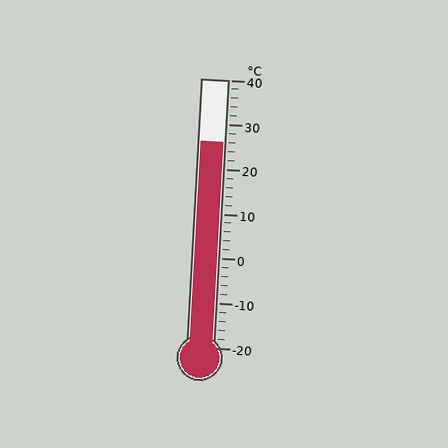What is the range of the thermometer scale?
The thermometer scale ranges from -20°C to 40°C.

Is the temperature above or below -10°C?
The temperature is above -10°C.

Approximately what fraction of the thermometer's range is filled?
The thermometer is filled to approximately 75% of its range.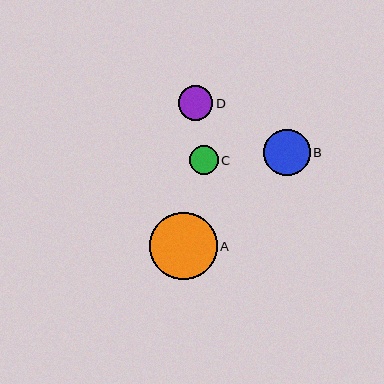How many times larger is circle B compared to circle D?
Circle B is approximately 1.4 times the size of circle D.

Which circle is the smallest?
Circle C is the smallest with a size of approximately 29 pixels.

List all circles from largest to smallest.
From largest to smallest: A, B, D, C.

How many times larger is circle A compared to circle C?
Circle A is approximately 2.3 times the size of circle C.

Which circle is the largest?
Circle A is the largest with a size of approximately 68 pixels.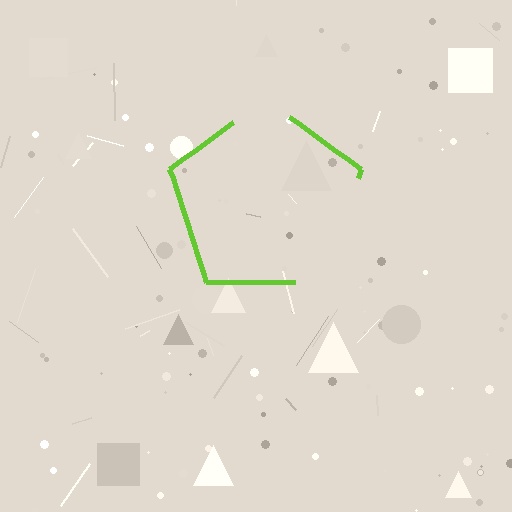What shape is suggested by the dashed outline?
The dashed outline suggests a pentagon.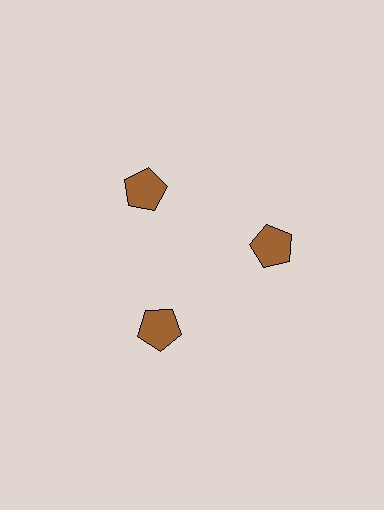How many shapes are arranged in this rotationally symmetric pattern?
There are 3 shapes, arranged in 3 groups of 1.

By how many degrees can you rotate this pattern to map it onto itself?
The pattern maps onto itself every 120 degrees of rotation.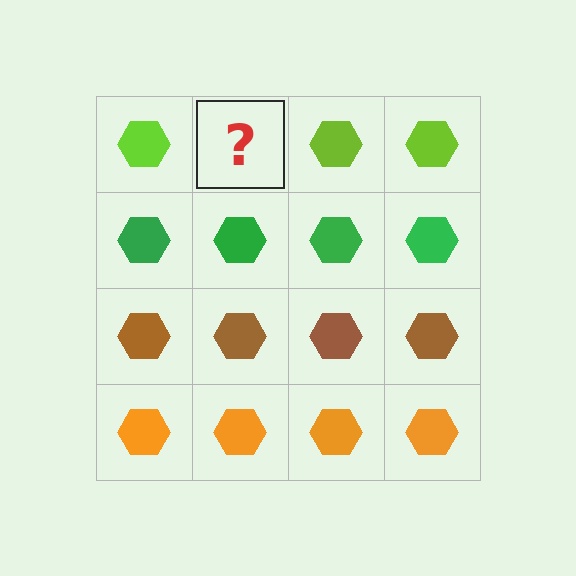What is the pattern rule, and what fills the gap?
The rule is that each row has a consistent color. The gap should be filled with a lime hexagon.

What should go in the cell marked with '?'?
The missing cell should contain a lime hexagon.